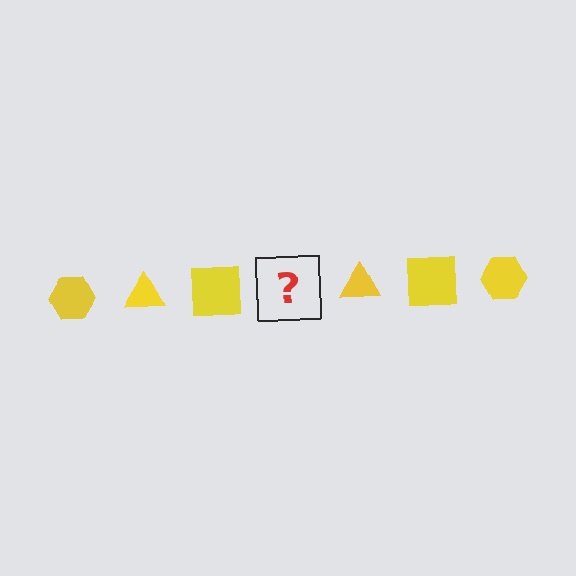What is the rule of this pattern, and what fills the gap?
The rule is that the pattern cycles through hexagon, triangle, square shapes in yellow. The gap should be filled with a yellow hexagon.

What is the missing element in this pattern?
The missing element is a yellow hexagon.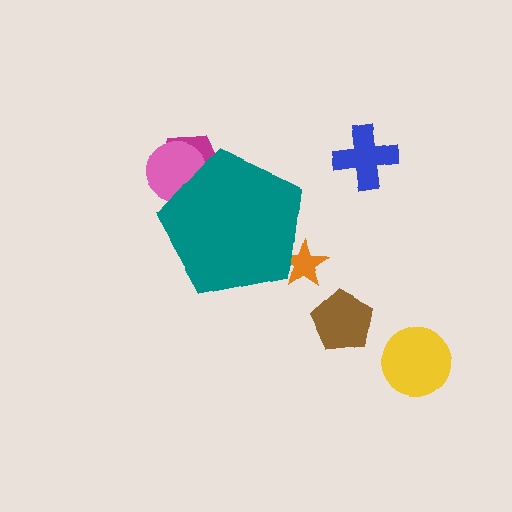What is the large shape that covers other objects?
A teal pentagon.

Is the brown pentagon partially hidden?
No, the brown pentagon is fully visible.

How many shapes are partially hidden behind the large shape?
3 shapes are partially hidden.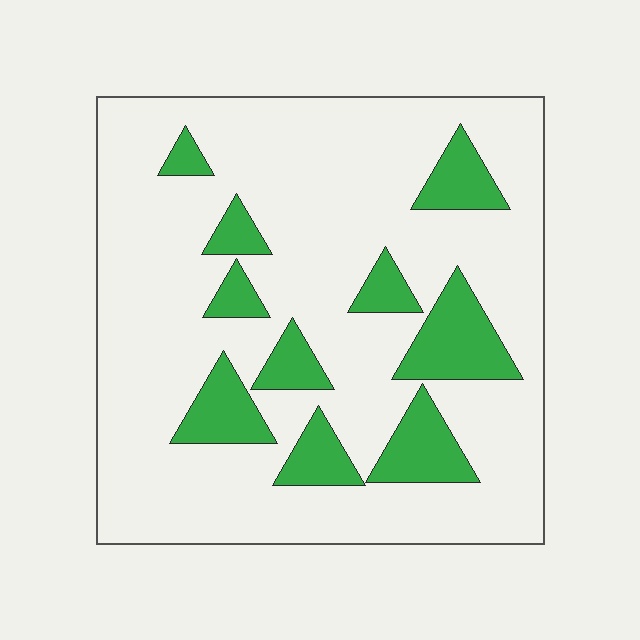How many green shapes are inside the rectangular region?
10.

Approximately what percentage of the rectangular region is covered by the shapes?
Approximately 20%.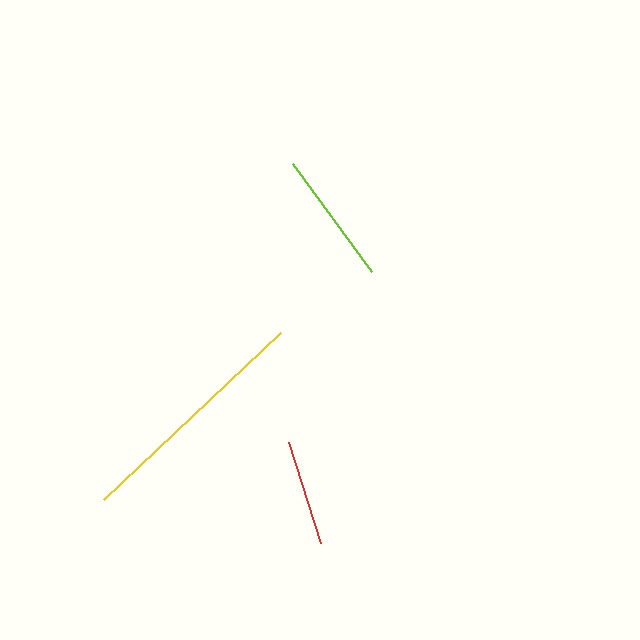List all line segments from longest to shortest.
From longest to shortest: yellow, lime, red.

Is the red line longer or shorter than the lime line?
The lime line is longer than the red line.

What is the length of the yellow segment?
The yellow segment is approximately 244 pixels long.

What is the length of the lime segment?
The lime segment is approximately 133 pixels long.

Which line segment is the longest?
The yellow line is the longest at approximately 244 pixels.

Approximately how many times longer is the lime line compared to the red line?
The lime line is approximately 1.3 times the length of the red line.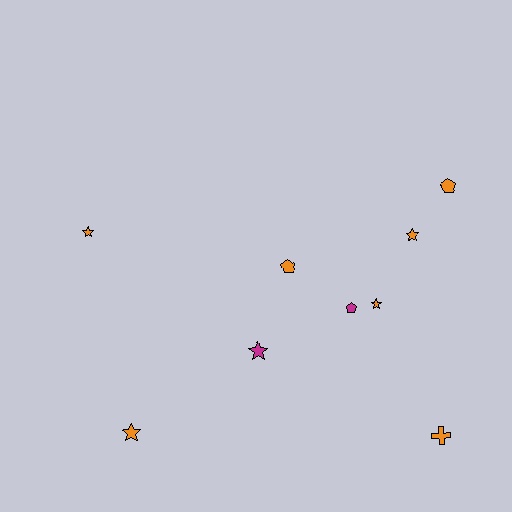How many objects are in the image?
There are 9 objects.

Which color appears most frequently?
Orange, with 7 objects.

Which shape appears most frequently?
Star, with 5 objects.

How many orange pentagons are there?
There are 2 orange pentagons.